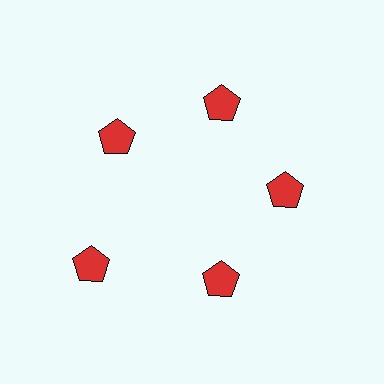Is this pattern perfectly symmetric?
No. The 5 red pentagons are arranged in a ring, but one element near the 8 o'clock position is pushed outward from the center, breaking the 5-fold rotational symmetry.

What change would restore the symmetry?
The symmetry would be restored by moving it inward, back onto the ring so that all 5 pentagons sit at equal angles and equal distance from the center.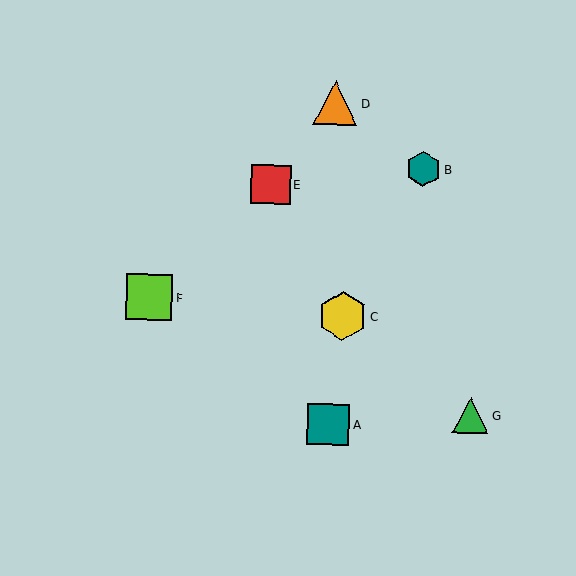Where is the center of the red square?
The center of the red square is at (271, 184).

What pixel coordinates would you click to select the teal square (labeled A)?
Click at (328, 425) to select the teal square A.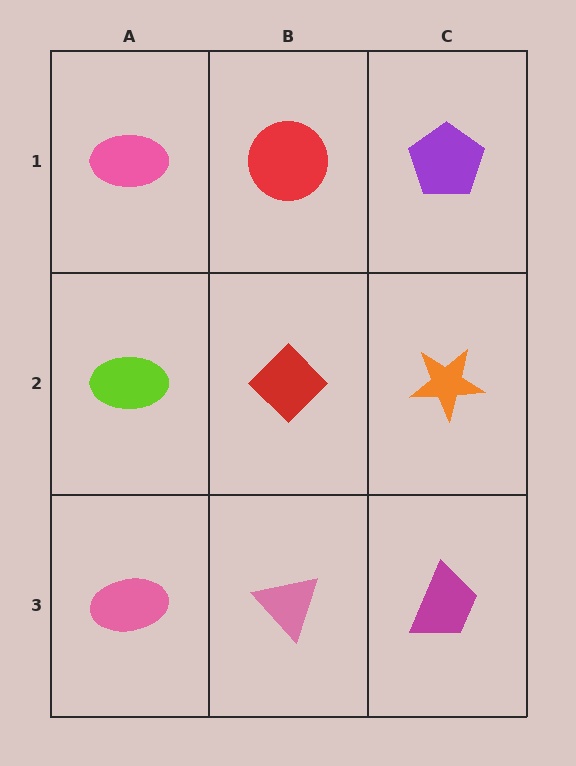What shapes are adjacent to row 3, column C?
An orange star (row 2, column C), a pink triangle (row 3, column B).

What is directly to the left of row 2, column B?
A lime ellipse.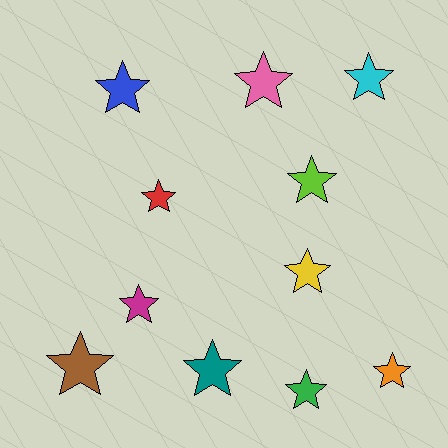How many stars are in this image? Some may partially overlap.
There are 11 stars.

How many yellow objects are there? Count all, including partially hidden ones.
There is 1 yellow object.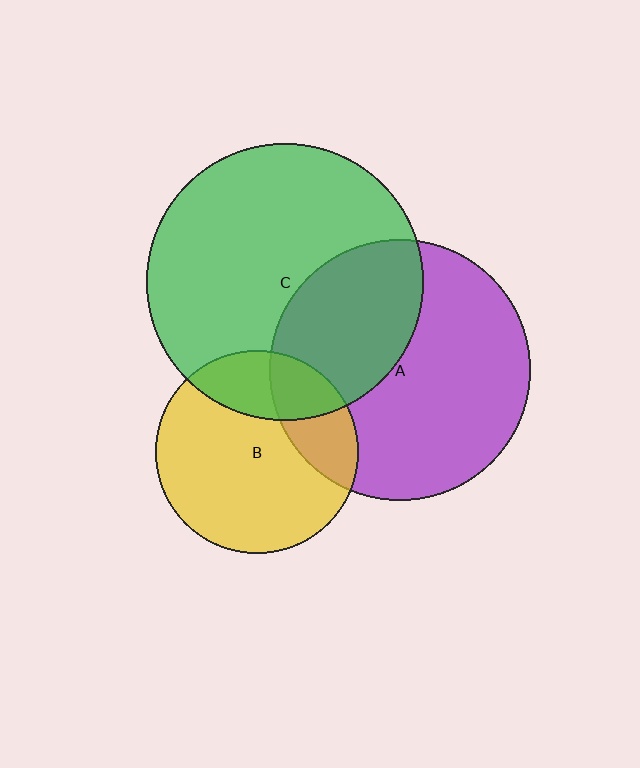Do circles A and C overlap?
Yes.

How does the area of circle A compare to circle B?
Approximately 1.6 times.